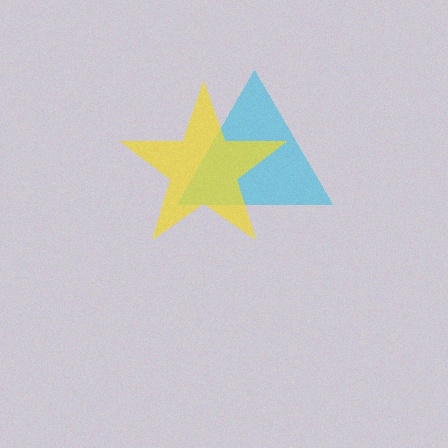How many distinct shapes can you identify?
There are 2 distinct shapes: a cyan triangle, a yellow star.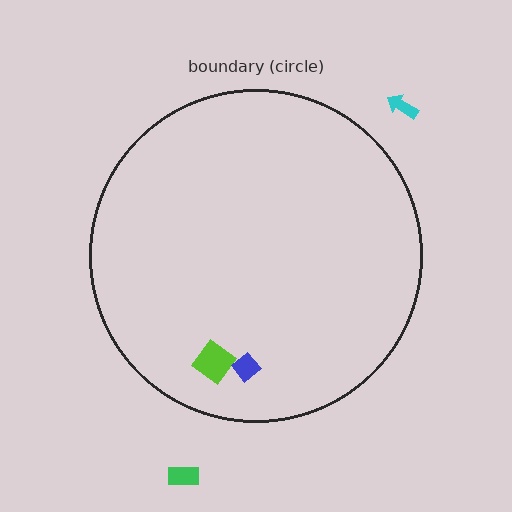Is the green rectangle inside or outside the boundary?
Outside.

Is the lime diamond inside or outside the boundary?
Inside.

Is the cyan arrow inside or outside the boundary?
Outside.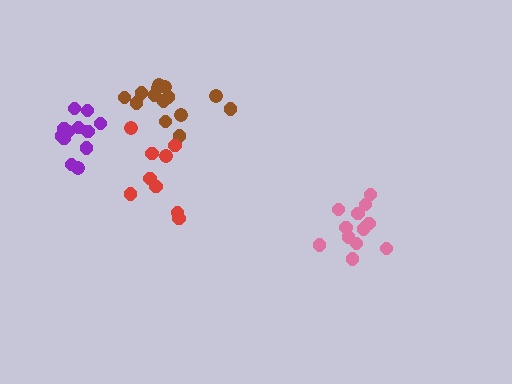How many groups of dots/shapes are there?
There are 4 groups.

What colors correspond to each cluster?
The clusters are colored: pink, brown, purple, red.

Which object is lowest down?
The pink cluster is bottommost.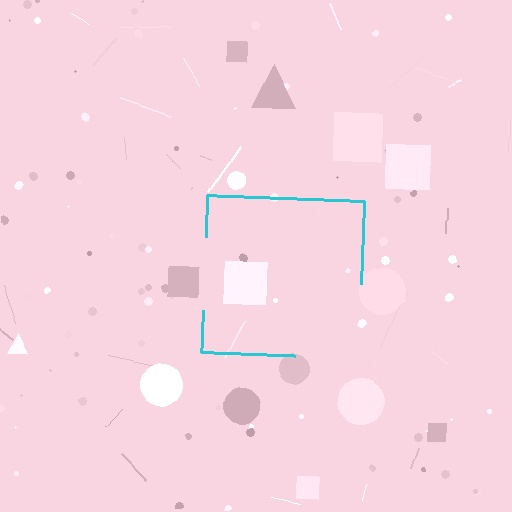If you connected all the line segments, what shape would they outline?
They would outline a square.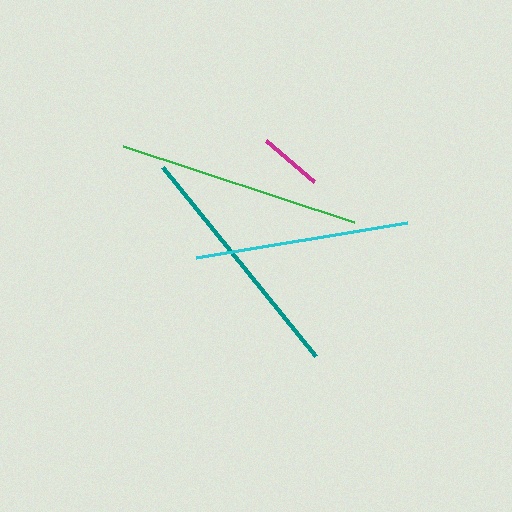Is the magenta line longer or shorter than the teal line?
The teal line is longer than the magenta line.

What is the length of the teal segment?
The teal segment is approximately 243 pixels long.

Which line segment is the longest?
The teal line is the longest at approximately 243 pixels.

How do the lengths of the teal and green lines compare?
The teal and green lines are approximately the same length.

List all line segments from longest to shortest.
From longest to shortest: teal, green, cyan, magenta.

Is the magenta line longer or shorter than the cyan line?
The cyan line is longer than the magenta line.